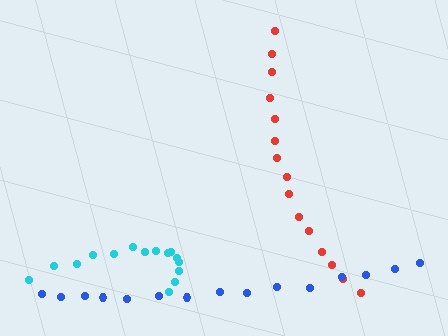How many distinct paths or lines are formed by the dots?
There are 3 distinct paths.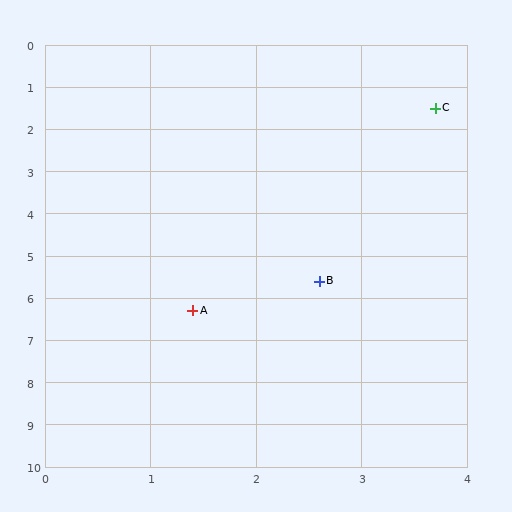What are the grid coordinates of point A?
Point A is at approximately (1.4, 6.3).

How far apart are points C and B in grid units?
Points C and B are about 4.2 grid units apart.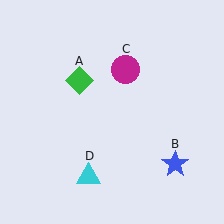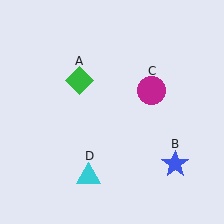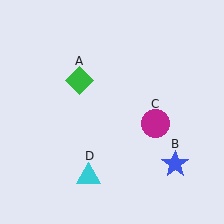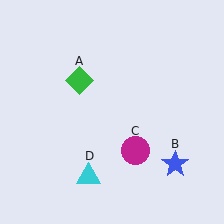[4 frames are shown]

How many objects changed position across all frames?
1 object changed position: magenta circle (object C).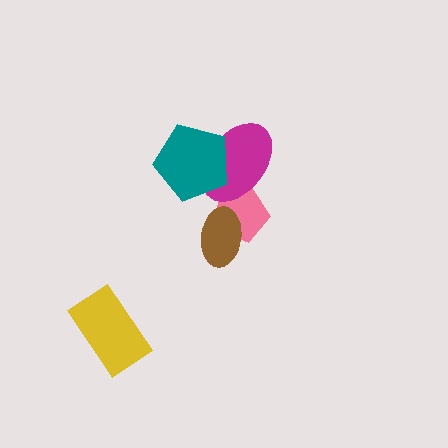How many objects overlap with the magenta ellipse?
2 objects overlap with the magenta ellipse.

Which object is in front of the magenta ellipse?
The teal pentagon is in front of the magenta ellipse.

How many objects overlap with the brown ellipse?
1 object overlaps with the brown ellipse.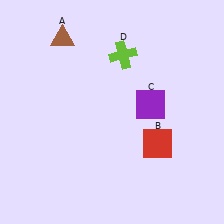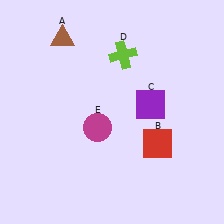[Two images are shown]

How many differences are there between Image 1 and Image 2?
There is 1 difference between the two images.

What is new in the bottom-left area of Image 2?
A magenta circle (E) was added in the bottom-left area of Image 2.